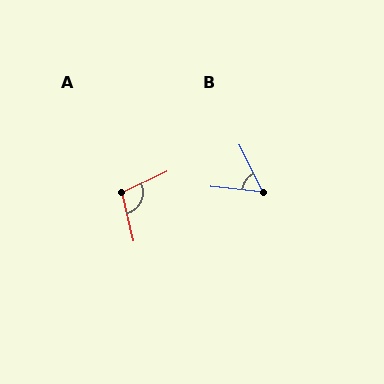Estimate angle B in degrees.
Approximately 57 degrees.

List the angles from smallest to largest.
B (57°), A (102°).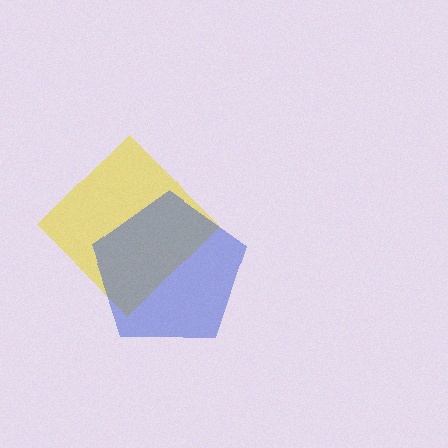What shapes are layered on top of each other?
The layered shapes are: a yellow diamond, a blue pentagon.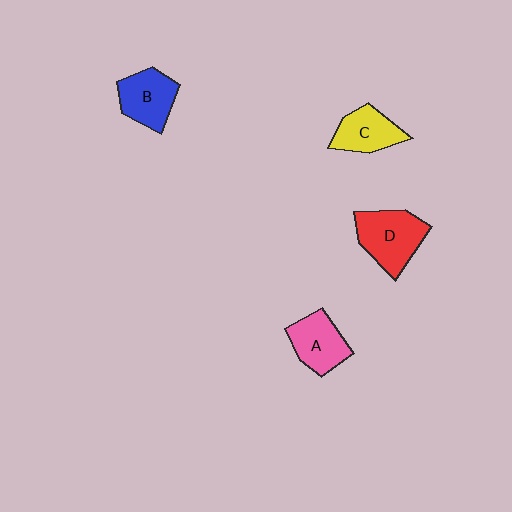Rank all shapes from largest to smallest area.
From largest to smallest: D (red), B (blue), A (pink), C (yellow).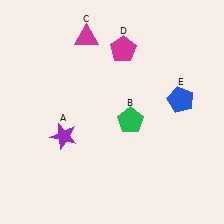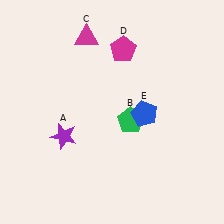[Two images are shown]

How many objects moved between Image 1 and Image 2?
1 object moved between the two images.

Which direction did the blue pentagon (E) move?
The blue pentagon (E) moved left.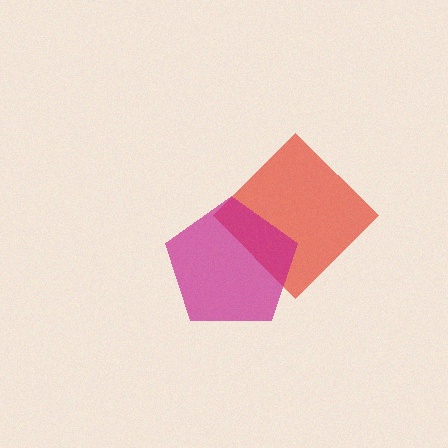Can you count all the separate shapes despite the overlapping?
Yes, there are 2 separate shapes.